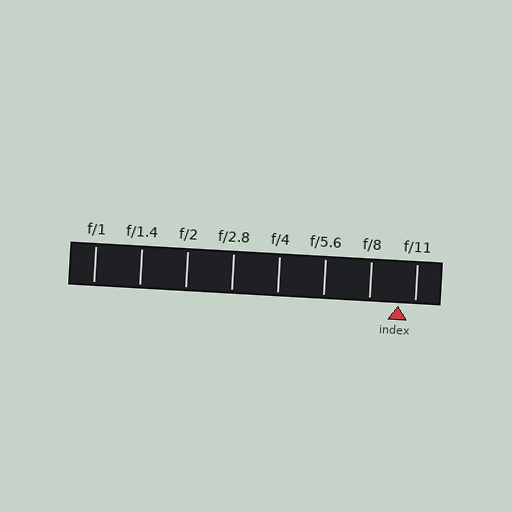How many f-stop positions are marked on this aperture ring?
There are 8 f-stop positions marked.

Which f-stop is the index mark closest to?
The index mark is closest to f/11.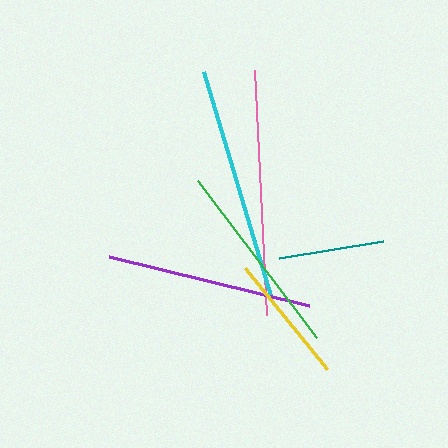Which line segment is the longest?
The pink line is the longest at approximately 246 pixels.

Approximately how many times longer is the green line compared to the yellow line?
The green line is approximately 1.5 times the length of the yellow line.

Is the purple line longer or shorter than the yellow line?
The purple line is longer than the yellow line.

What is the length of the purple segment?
The purple segment is approximately 207 pixels long.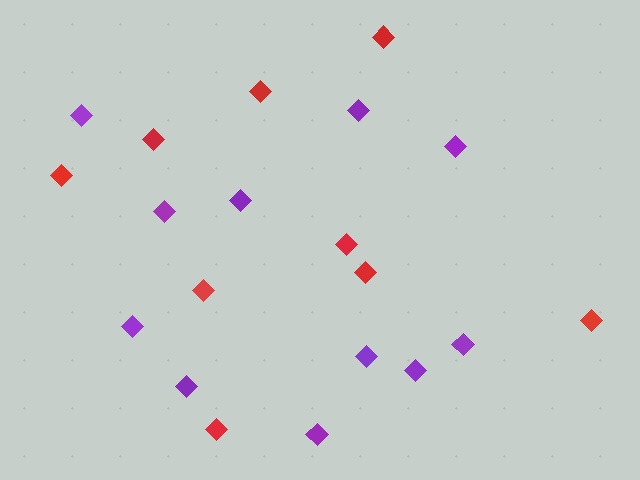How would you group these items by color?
There are 2 groups: one group of purple diamonds (11) and one group of red diamonds (9).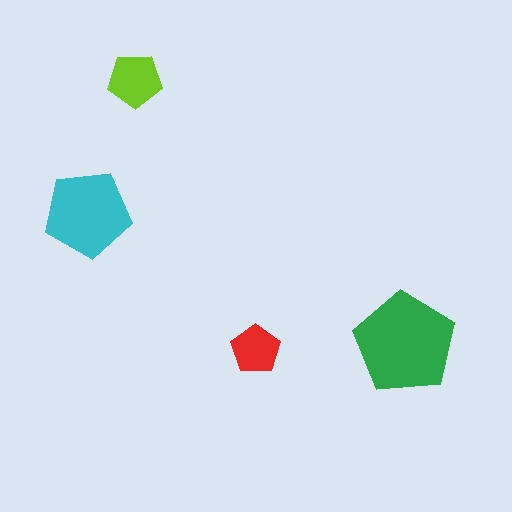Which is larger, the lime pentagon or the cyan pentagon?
The cyan one.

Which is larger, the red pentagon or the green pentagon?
The green one.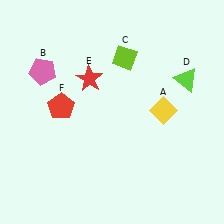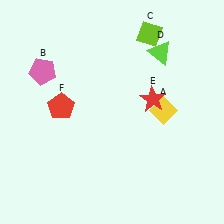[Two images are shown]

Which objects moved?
The objects that moved are: the lime diamond (C), the lime triangle (D), the red star (E).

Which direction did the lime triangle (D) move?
The lime triangle (D) moved up.